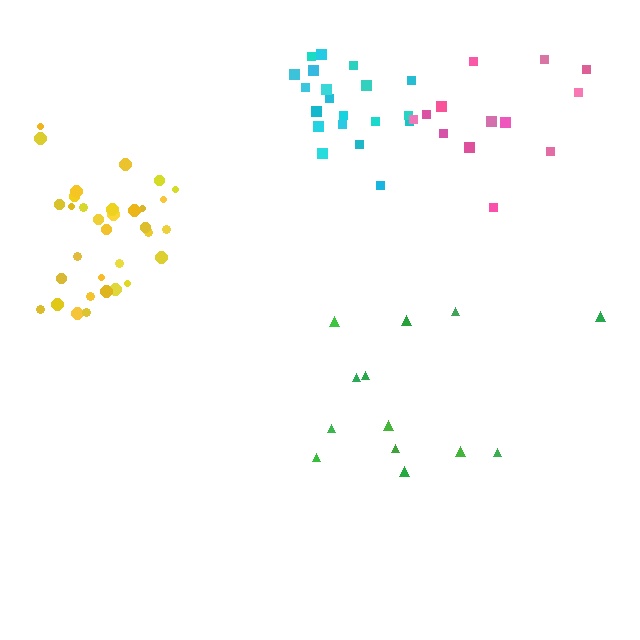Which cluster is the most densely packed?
Yellow.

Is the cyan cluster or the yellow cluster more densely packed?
Yellow.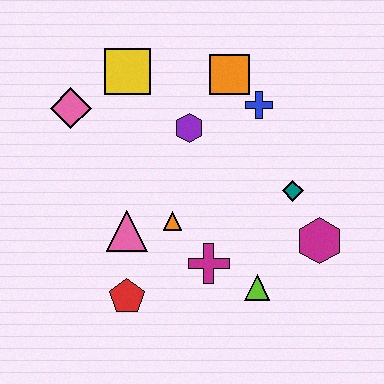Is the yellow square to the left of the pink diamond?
No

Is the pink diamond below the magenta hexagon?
No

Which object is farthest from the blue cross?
The red pentagon is farthest from the blue cross.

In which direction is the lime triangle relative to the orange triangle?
The lime triangle is to the right of the orange triangle.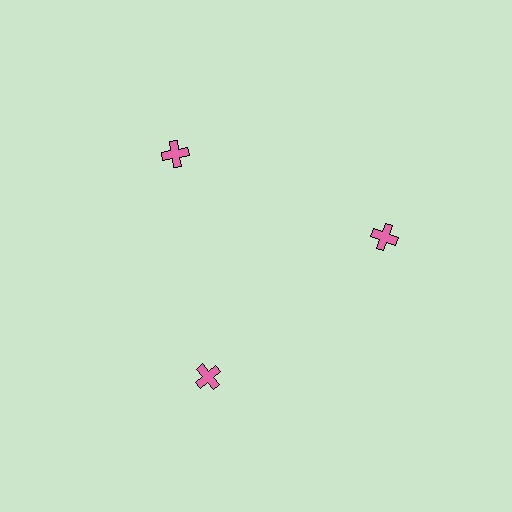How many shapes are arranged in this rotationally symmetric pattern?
There are 3 shapes, arranged in 3 groups of 1.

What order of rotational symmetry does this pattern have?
This pattern has 3-fold rotational symmetry.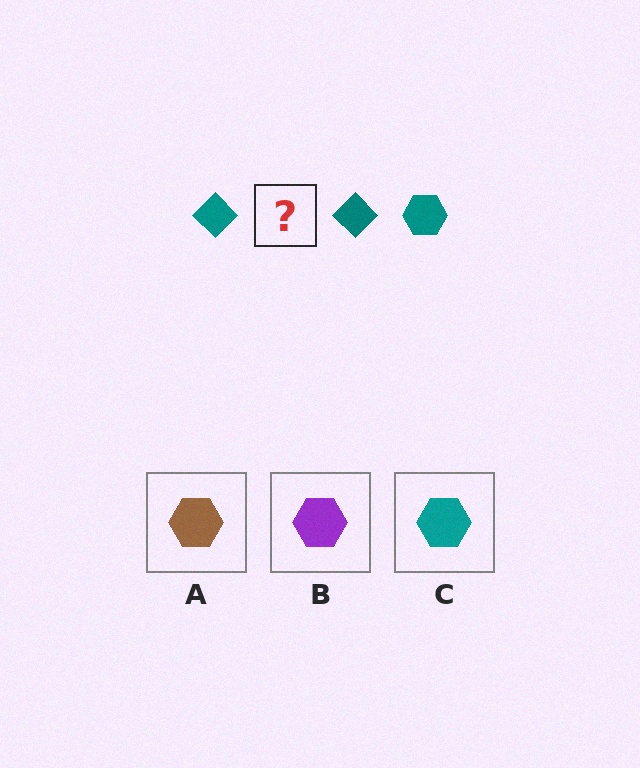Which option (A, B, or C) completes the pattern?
C.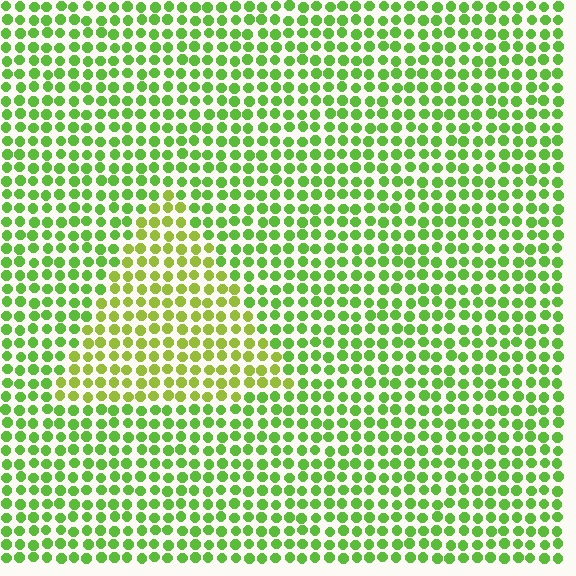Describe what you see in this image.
The image is filled with small lime elements in a uniform arrangement. A triangle-shaped region is visible where the elements are tinted to a slightly different hue, forming a subtle color boundary.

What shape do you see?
I see a triangle.